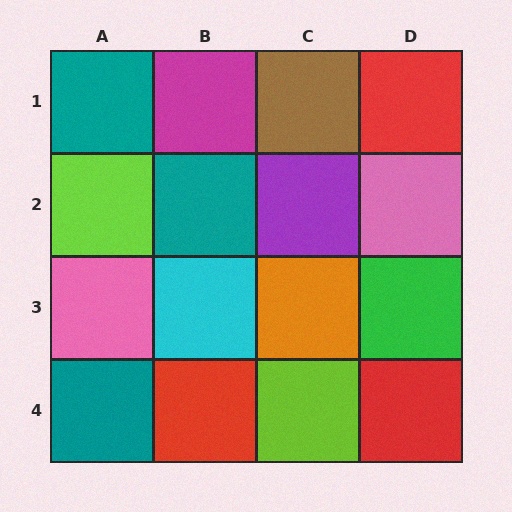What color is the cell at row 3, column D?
Green.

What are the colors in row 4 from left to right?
Teal, red, lime, red.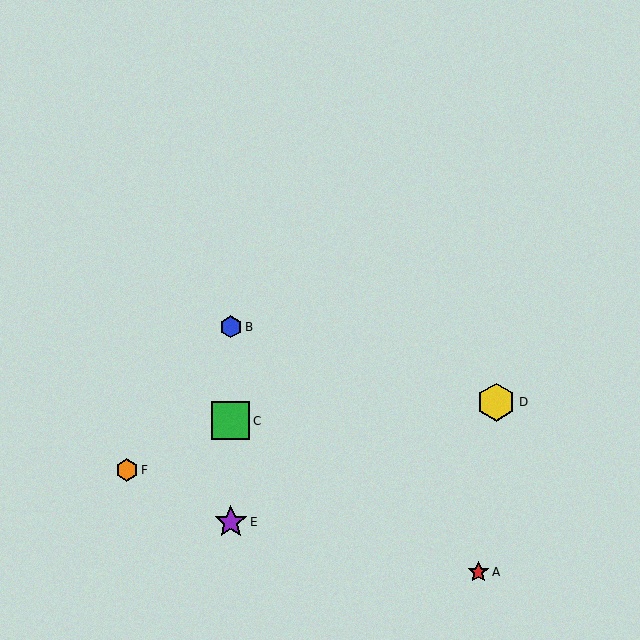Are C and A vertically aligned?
No, C is at x≈231 and A is at x≈478.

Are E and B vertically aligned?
Yes, both are at x≈231.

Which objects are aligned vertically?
Objects B, C, E are aligned vertically.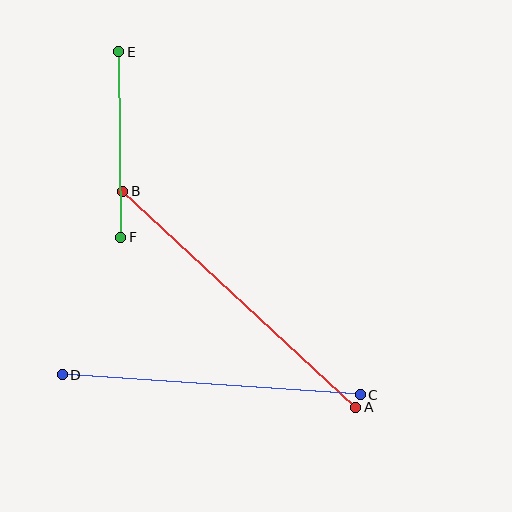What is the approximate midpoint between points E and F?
The midpoint is at approximately (120, 145) pixels.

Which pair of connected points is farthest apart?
Points A and B are farthest apart.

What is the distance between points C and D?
The distance is approximately 298 pixels.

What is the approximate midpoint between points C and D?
The midpoint is at approximately (211, 385) pixels.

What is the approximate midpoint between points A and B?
The midpoint is at approximately (239, 299) pixels.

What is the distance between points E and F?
The distance is approximately 186 pixels.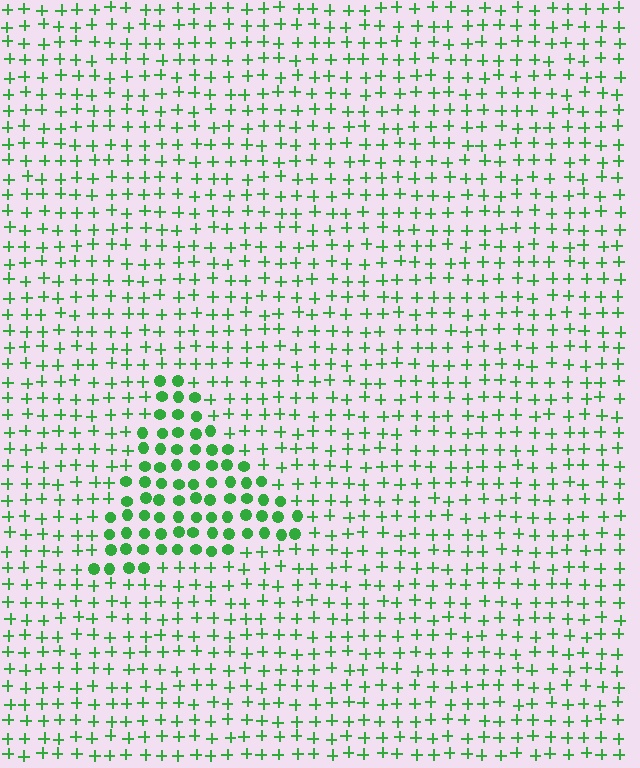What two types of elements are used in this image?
The image uses circles inside the triangle region and plus signs outside it.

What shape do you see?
I see a triangle.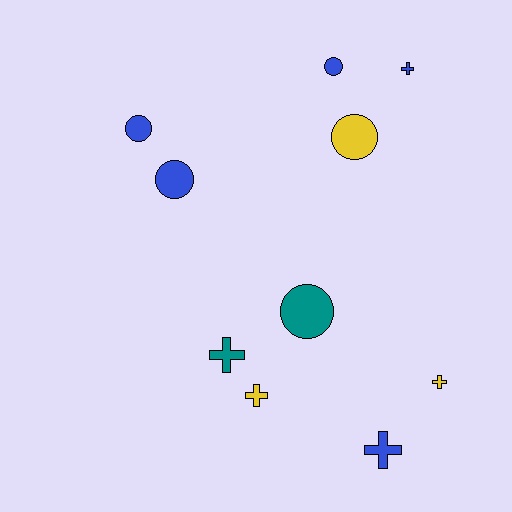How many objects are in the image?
There are 10 objects.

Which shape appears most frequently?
Circle, with 5 objects.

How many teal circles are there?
There is 1 teal circle.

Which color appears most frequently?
Blue, with 5 objects.